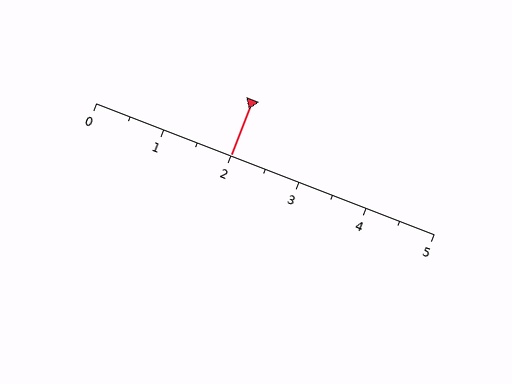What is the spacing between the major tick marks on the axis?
The major ticks are spaced 1 apart.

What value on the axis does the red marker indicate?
The marker indicates approximately 2.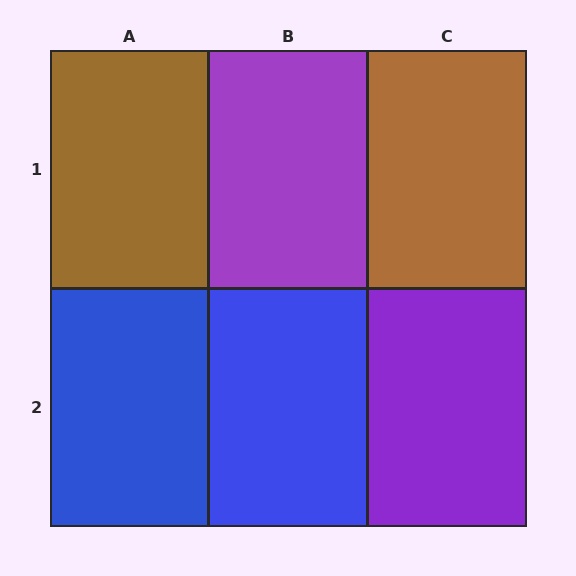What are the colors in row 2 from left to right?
Blue, blue, purple.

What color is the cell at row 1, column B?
Purple.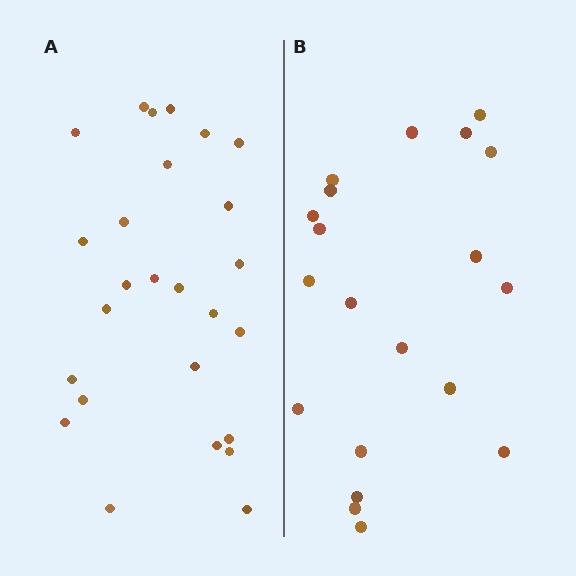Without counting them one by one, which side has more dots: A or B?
Region A (the left region) has more dots.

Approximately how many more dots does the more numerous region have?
Region A has about 6 more dots than region B.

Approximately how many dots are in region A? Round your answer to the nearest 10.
About 30 dots. (The exact count is 26, which rounds to 30.)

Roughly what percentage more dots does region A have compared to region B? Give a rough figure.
About 30% more.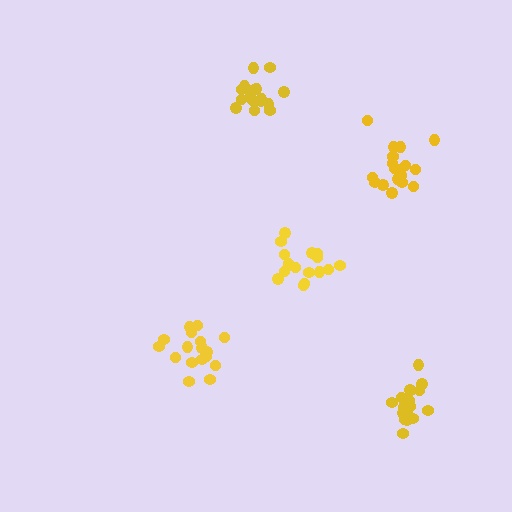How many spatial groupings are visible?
There are 5 spatial groupings.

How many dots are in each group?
Group 1: 17 dots, Group 2: 17 dots, Group 3: 18 dots, Group 4: 19 dots, Group 5: 16 dots (87 total).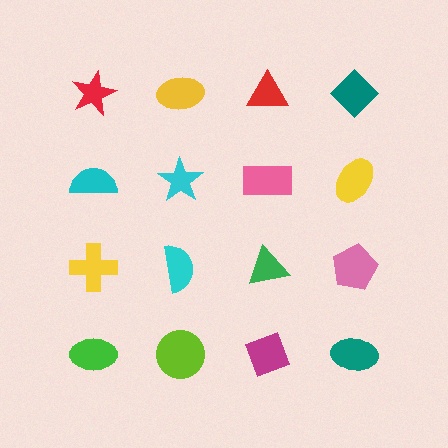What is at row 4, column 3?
A magenta diamond.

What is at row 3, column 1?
A yellow cross.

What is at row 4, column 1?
A green ellipse.